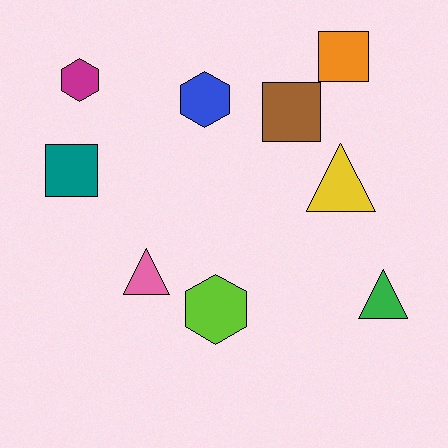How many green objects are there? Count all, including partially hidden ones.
There is 1 green object.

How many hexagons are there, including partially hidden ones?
There are 3 hexagons.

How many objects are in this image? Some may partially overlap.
There are 9 objects.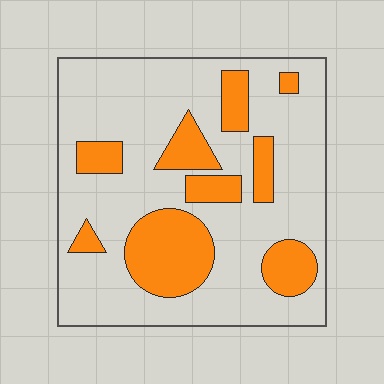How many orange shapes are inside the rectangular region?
9.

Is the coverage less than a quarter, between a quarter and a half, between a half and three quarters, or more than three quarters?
Between a quarter and a half.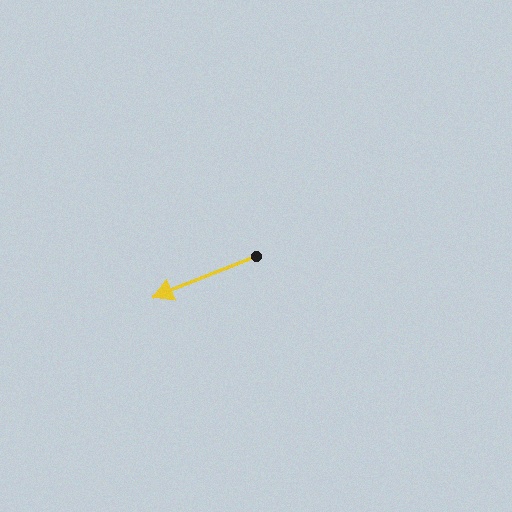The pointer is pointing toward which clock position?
Roughly 8 o'clock.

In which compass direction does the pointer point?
West.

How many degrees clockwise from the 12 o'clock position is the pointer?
Approximately 248 degrees.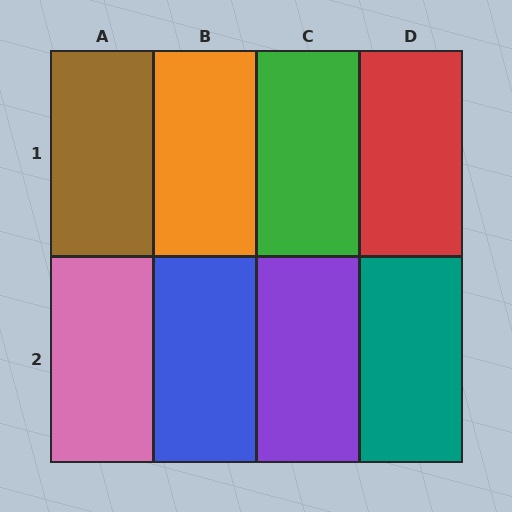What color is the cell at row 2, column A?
Pink.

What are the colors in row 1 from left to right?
Brown, orange, green, red.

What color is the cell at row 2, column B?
Blue.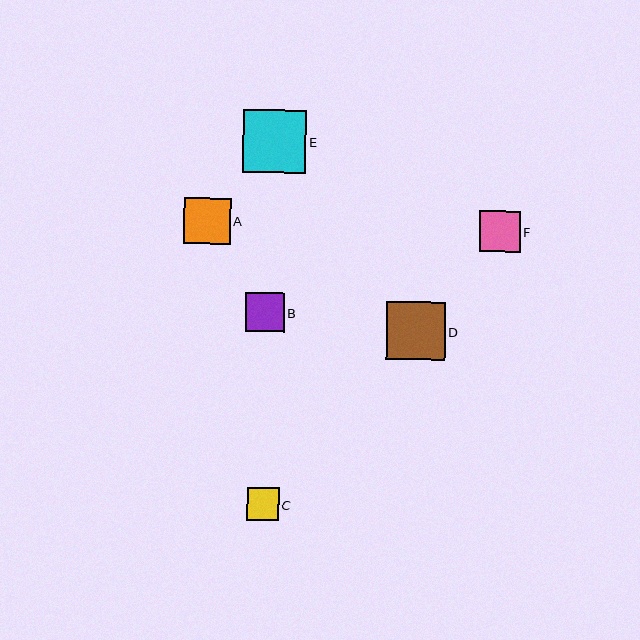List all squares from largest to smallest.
From largest to smallest: E, D, A, F, B, C.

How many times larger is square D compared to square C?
Square D is approximately 1.8 times the size of square C.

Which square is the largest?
Square E is the largest with a size of approximately 63 pixels.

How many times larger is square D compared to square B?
Square D is approximately 1.5 times the size of square B.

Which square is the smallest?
Square C is the smallest with a size of approximately 32 pixels.